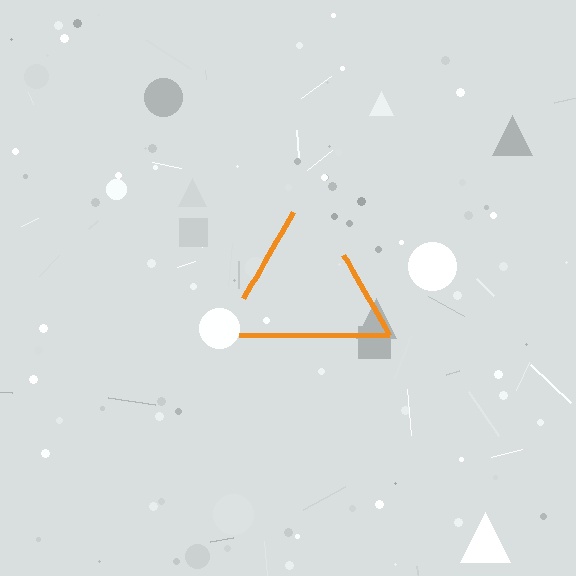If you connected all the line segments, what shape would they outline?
They would outline a triangle.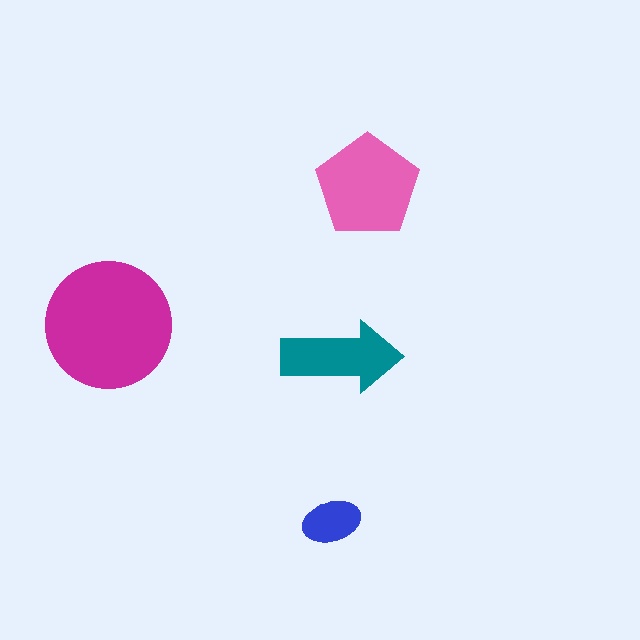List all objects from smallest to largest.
The blue ellipse, the teal arrow, the pink pentagon, the magenta circle.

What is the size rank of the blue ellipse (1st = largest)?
4th.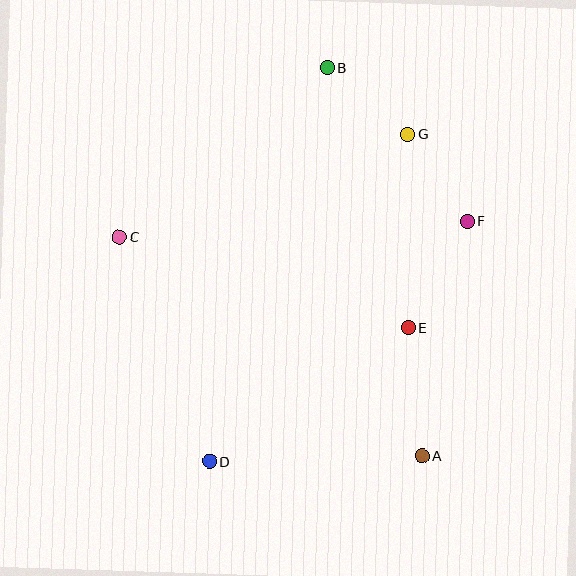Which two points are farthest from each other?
Points B and D are farthest from each other.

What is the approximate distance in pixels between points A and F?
The distance between A and F is approximately 239 pixels.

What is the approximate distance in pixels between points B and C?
The distance between B and C is approximately 268 pixels.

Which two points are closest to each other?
Points B and G are closest to each other.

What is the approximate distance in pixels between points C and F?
The distance between C and F is approximately 349 pixels.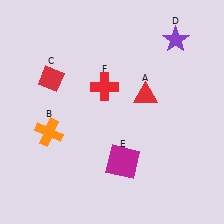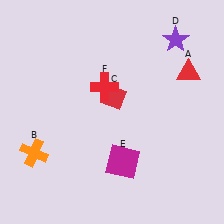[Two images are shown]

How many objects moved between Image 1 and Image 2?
3 objects moved between the two images.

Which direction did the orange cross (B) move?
The orange cross (B) moved down.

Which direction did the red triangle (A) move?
The red triangle (A) moved right.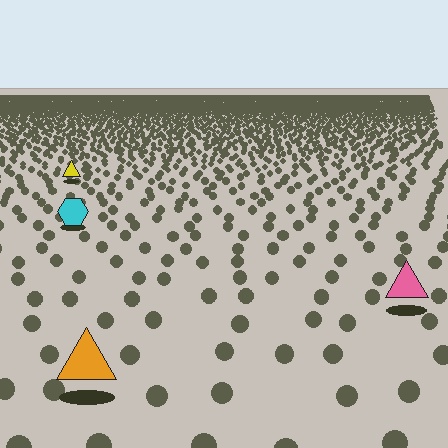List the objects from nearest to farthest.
From nearest to farthest: the orange triangle, the pink triangle, the cyan hexagon, the yellow triangle.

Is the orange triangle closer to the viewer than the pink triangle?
Yes. The orange triangle is closer — you can tell from the texture gradient: the ground texture is coarser near it.